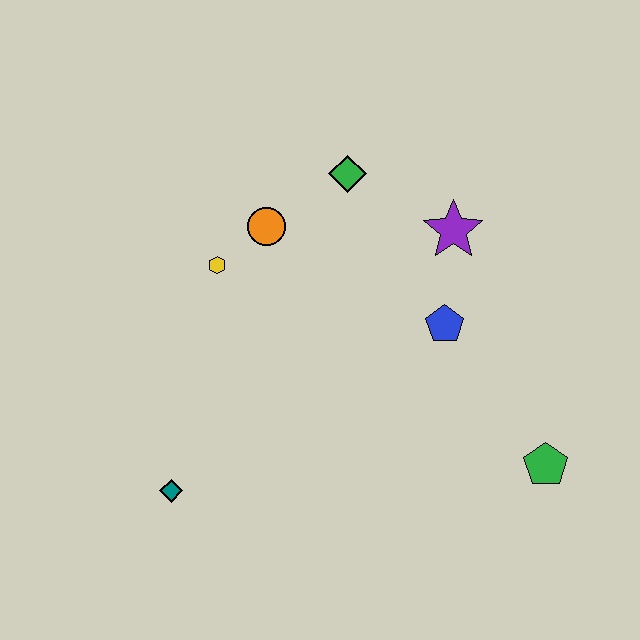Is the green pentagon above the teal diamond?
Yes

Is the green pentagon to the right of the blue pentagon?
Yes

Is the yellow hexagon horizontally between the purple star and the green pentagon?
No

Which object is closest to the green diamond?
The orange circle is closest to the green diamond.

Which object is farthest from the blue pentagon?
The teal diamond is farthest from the blue pentagon.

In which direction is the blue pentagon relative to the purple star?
The blue pentagon is below the purple star.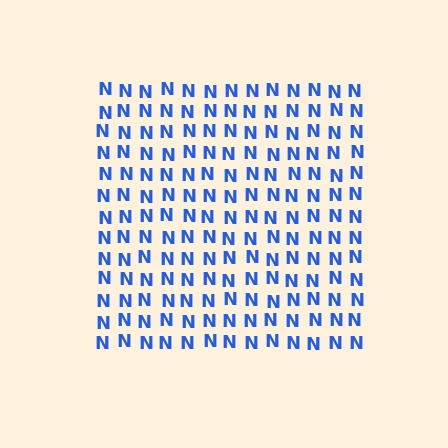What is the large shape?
The large shape is a square.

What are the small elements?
The small elements are letter N's.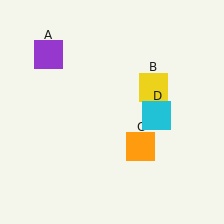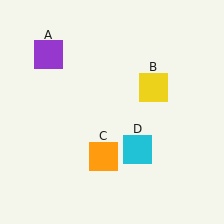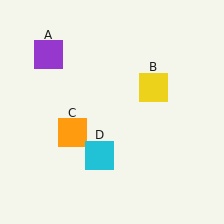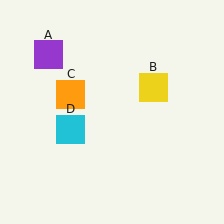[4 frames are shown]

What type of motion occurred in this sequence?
The orange square (object C), cyan square (object D) rotated clockwise around the center of the scene.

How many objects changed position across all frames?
2 objects changed position: orange square (object C), cyan square (object D).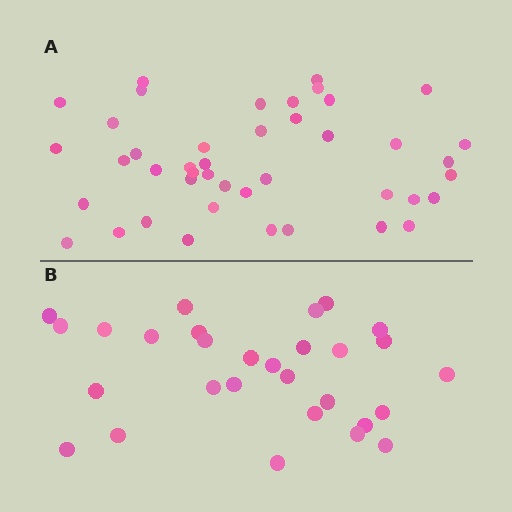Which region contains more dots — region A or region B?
Region A (the top region) has more dots.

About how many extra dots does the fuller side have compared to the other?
Region A has approximately 15 more dots than region B.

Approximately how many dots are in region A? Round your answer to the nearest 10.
About 40 dots. (The exact count is 43, which rounds to 40.)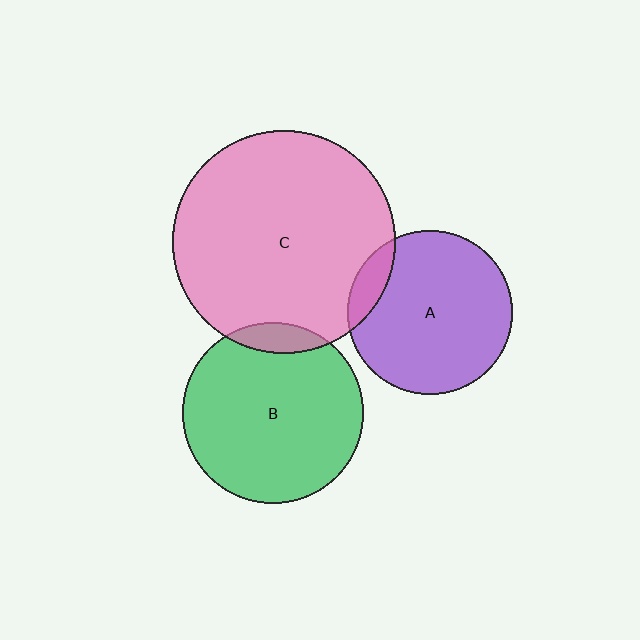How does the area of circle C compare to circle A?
Approximately 1.8 times.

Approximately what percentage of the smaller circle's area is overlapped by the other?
Approximately 10%.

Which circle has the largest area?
Circle C (pink).